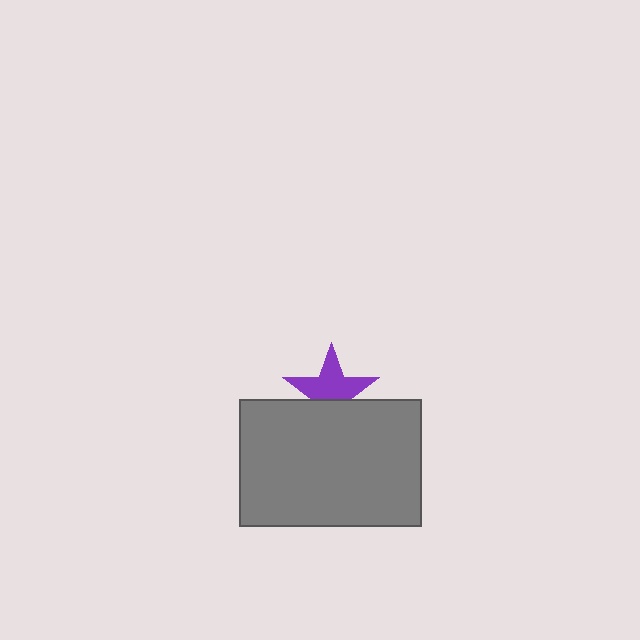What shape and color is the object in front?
The object in front is a gray rectangle.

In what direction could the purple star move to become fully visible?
The purple star could move up. That would shift it out from behind the gray rectangle entirely.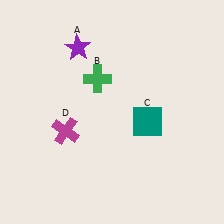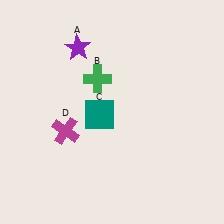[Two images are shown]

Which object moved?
The teal square (C) moved left.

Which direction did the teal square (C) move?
The teal square (C) moved left.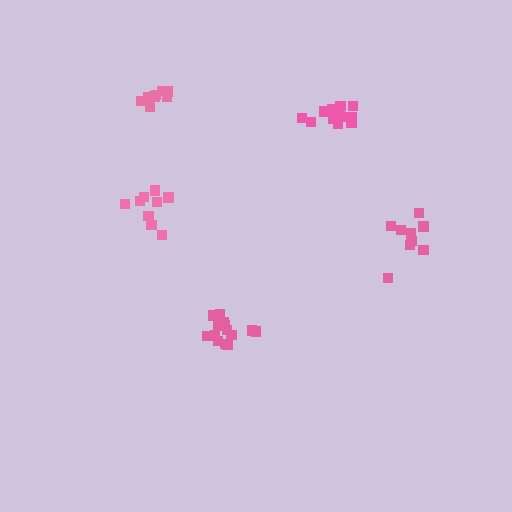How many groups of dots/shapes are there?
There are 5 groups.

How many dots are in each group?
Group 1: 12 dots, Group 2: 14 dots, Group 3: 9 dots, Group 4: 9 dots, Group 5: 9 dots (53 total).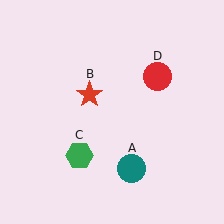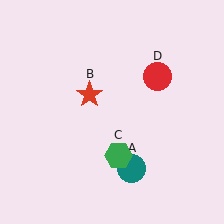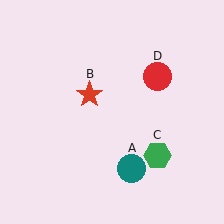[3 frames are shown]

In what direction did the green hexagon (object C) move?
The green hexagon (object C) moved right.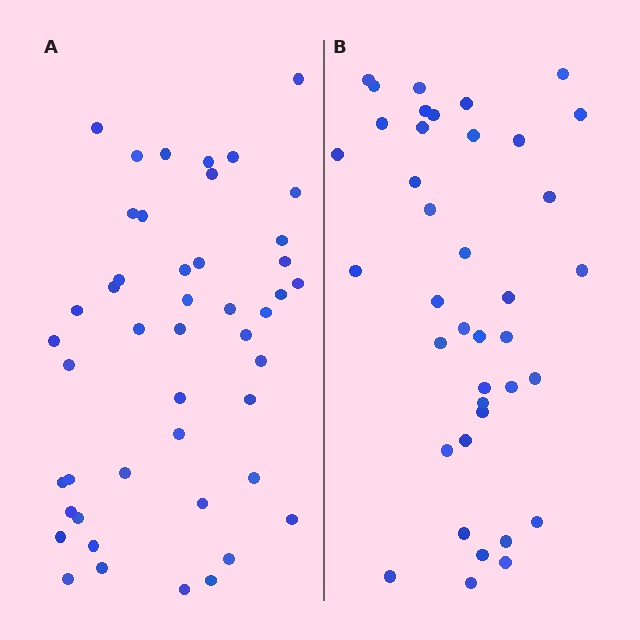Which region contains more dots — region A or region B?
Region A (the left region) has more dots.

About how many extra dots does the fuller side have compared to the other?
Region A has roughly 8 or so more dots than region B.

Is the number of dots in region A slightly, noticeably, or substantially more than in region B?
Region A has only slightly more — the two regions are fairly close. The ratio is roughly 1.2 to 1.